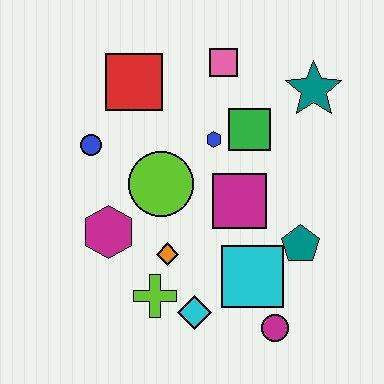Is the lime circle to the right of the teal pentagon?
No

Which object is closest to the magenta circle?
The cyan square is closest to the magenta circle.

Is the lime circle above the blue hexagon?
No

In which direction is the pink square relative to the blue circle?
The pink square is to the right of the blue circle.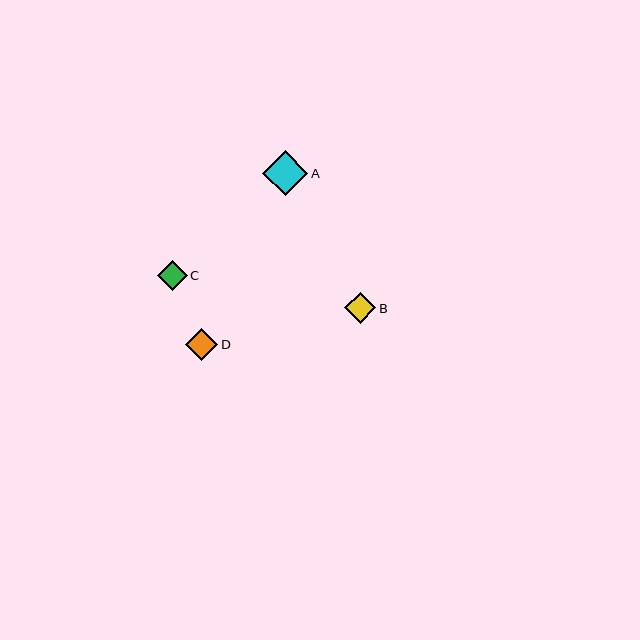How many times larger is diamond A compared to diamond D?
Diamond A is approximately 1.4 times the size of diamond D.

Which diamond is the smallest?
Diamond C is the smallest with a size of approximately 29 pixels.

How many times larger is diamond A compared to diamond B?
Diamond A is approximately 1.4 times the size of diamond B.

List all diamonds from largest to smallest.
From largest to smallest: A, D, B, C.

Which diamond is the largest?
Diamond A is the largest with a size of approximately 45 pixels.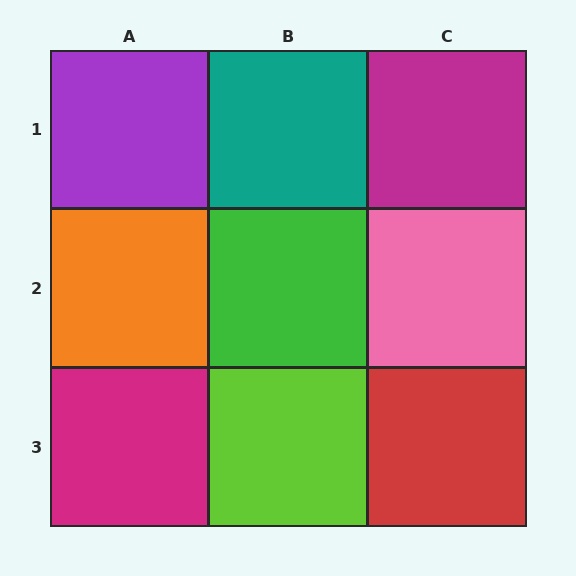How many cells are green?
1 cell is green.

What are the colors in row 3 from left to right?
Magenta, lime, red.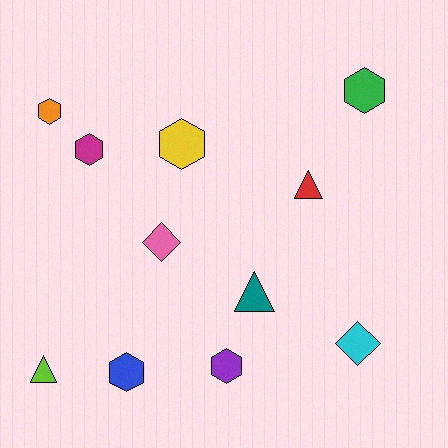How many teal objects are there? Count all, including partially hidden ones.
There is 1 teal object.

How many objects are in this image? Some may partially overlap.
There are 11 objects.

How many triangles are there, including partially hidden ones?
There are 3 triangles.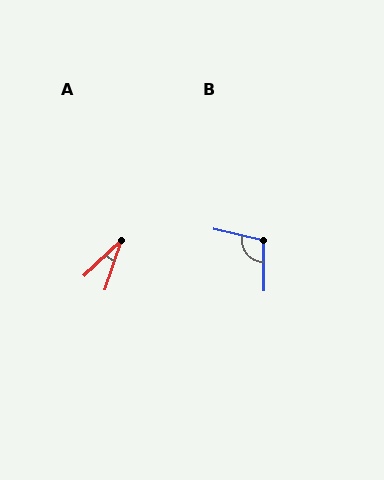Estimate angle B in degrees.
Approximately 103 degrees.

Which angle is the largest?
B, at approximately 103 degrees.